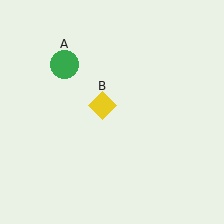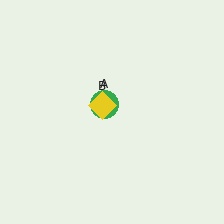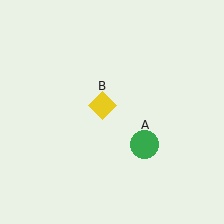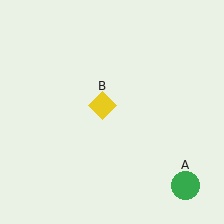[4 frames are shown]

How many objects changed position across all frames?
1 object changed position: green circle (object A).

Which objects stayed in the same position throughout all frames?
Yellow diamond (object B) remained stationary.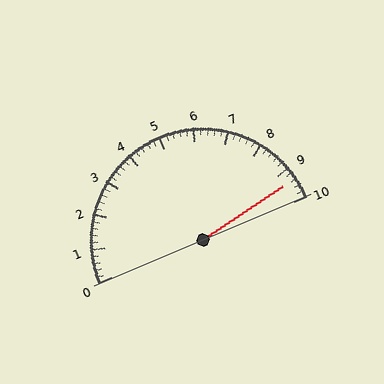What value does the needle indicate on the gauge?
The needle indicates approximately 9.4.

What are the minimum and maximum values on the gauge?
The gauge ranges from 0 to 10.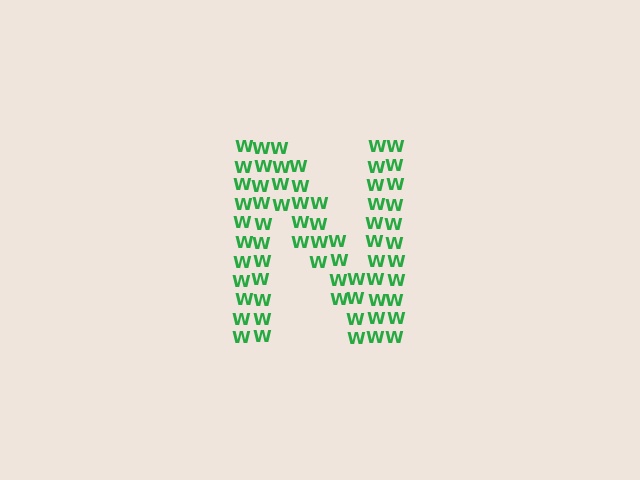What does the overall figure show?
The overall figure shows the letter N.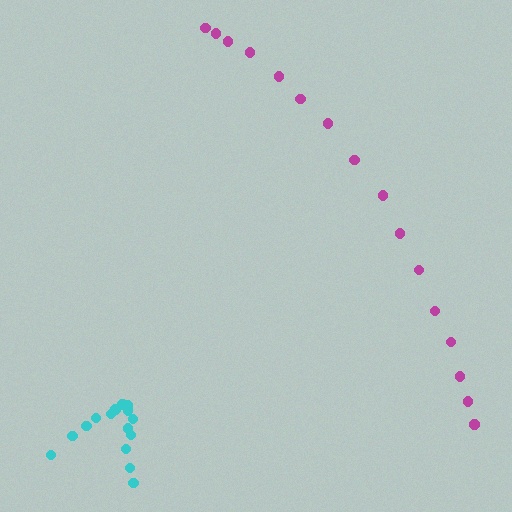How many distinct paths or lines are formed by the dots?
There are 2 distinct paths.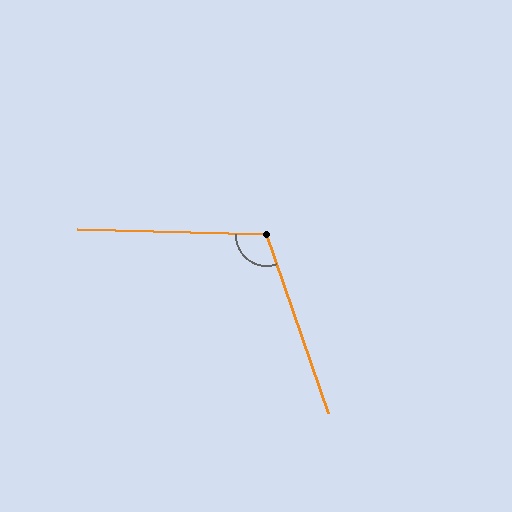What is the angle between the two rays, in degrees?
Approximately 111 degrees.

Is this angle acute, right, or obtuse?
It is obtuse.